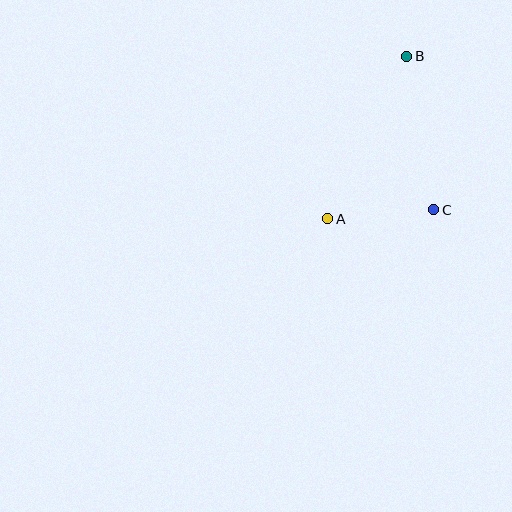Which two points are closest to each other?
Points A and C are closest to each other.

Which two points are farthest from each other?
Points A and B are farthest from each other.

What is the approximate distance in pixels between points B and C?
The distance between B and C is approximately 156 pixels.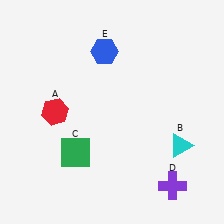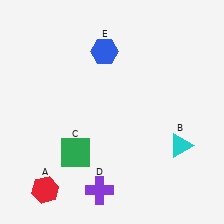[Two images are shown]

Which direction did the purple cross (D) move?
The purple cross (D) moved left.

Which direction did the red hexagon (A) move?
The red hexagon (A) moved down.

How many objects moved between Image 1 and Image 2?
2 objects moved between the two images.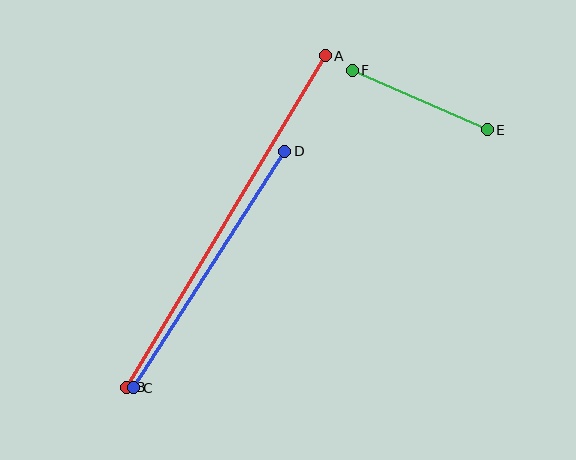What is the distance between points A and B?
The distance is approximately 387 pixels.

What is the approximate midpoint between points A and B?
The midpoint is at approximately (226, 222) pixels.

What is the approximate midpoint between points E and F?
The midpoint is at approximately (420, 100) pixels.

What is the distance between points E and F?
The distance is approximately 148 pixels.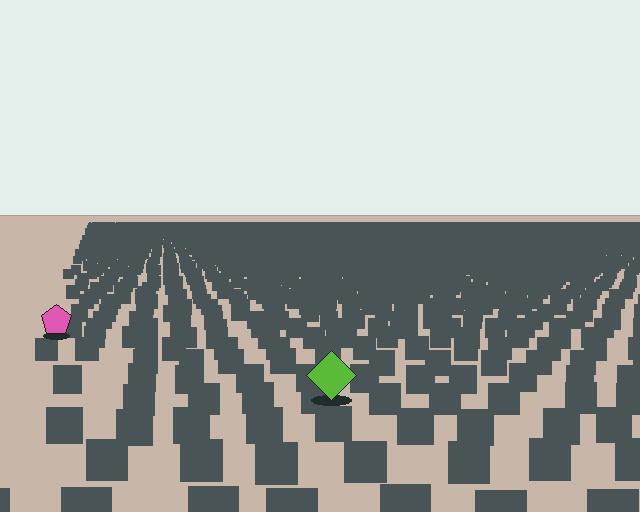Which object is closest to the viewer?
The lime diamond is closest. The texture marks near it are larger and more spread out.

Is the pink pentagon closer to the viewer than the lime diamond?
No. The lime diamond is closer — you can tell from the texture gradient: the ground texture is coarser near it.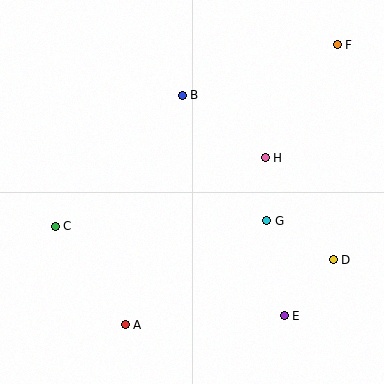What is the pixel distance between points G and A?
The distance between G and A is 176 pixels.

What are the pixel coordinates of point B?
Point B is at (182, 95).